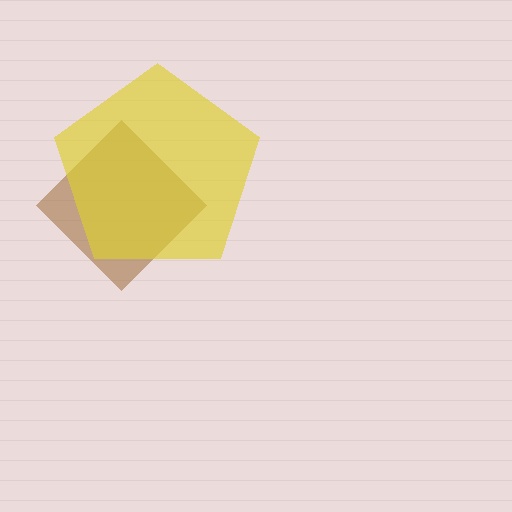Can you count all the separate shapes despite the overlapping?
Yes, there are 2 separate shapes.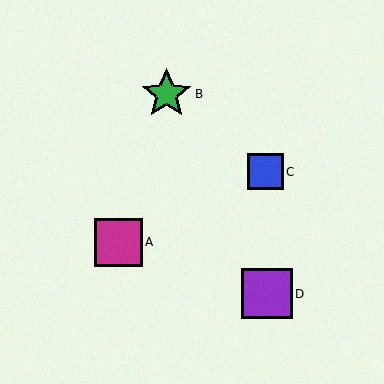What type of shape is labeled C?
Shape C is a blue square.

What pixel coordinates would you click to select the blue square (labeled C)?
Click at (265, 172) to select the blue square C.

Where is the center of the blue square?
The center of the blue square is at (265, 172).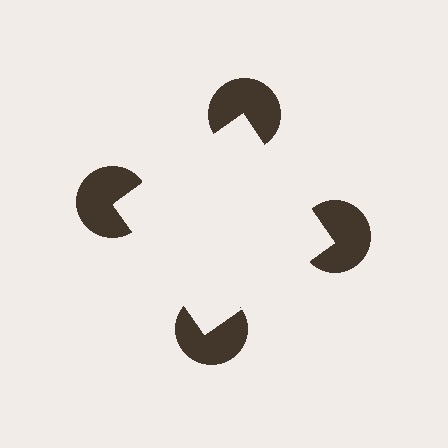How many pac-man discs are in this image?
There are 4 — one at each vertex of the illusory square.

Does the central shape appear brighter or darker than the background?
It typically appears slightly brighter than the background, even though no actual brightness change is drawn.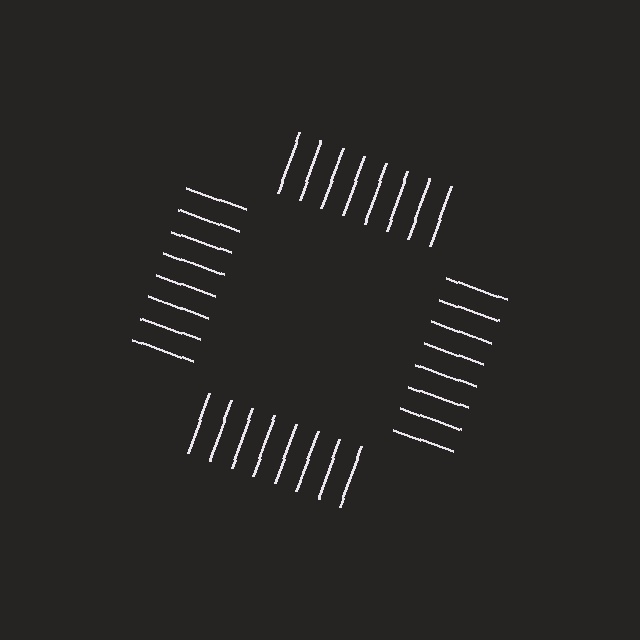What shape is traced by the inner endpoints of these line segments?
An illusory square — the line segments terminate on its edges but no continuous stroke is drawn.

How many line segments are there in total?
32 — 8 along each of the 4 edges.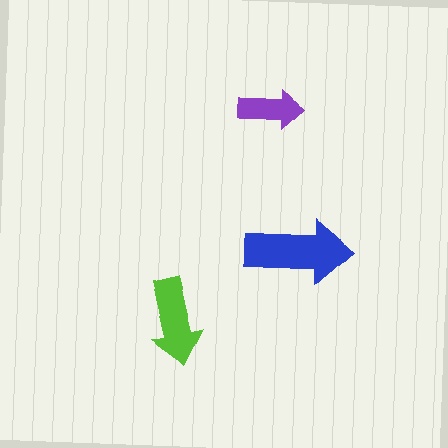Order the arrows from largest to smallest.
the blue one, the lime one, the purple one.